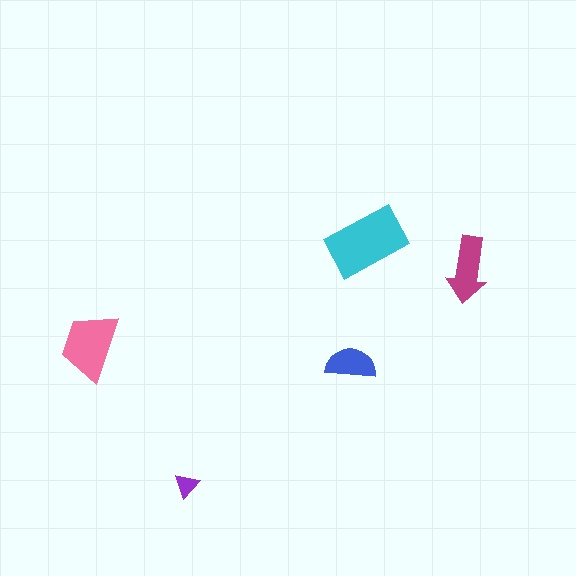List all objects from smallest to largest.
The purple triangle, the blue semicircle, the magenta arrow, the pink trapezoid, the cyan rectangle.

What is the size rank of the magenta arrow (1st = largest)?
3rd.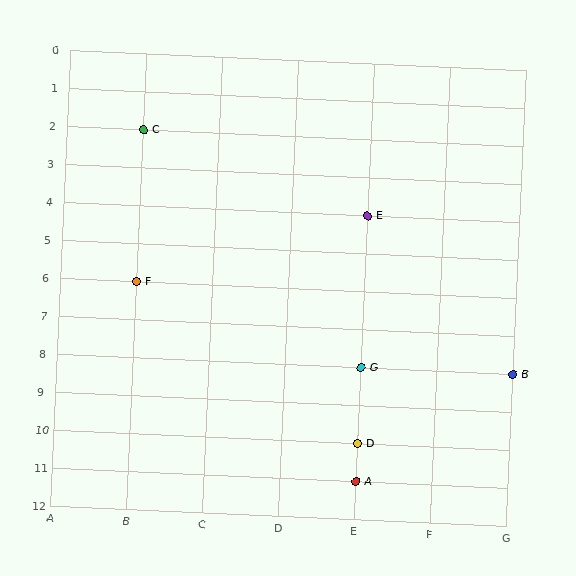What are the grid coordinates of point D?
Point D is at grid coordinates (E, 10).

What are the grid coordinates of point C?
Point C is at grid coordinates (B, 2).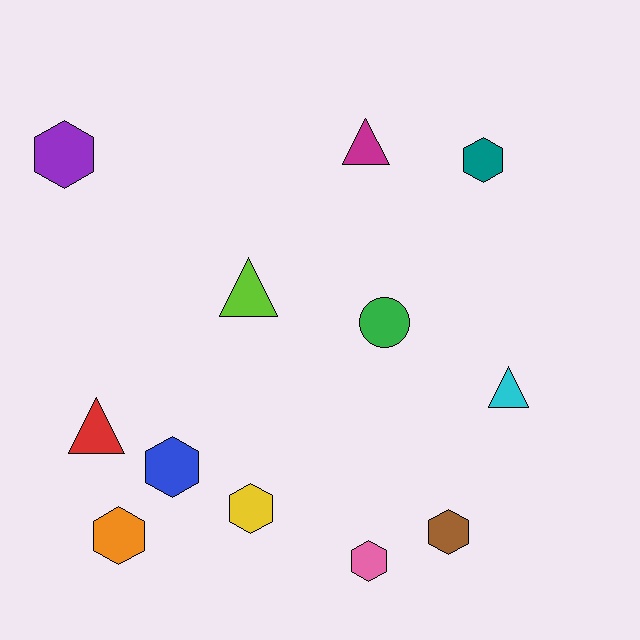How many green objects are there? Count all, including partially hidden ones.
There is 1 green object.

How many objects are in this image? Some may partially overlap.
There are 12 objects.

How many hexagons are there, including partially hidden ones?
There are 7 hexagons.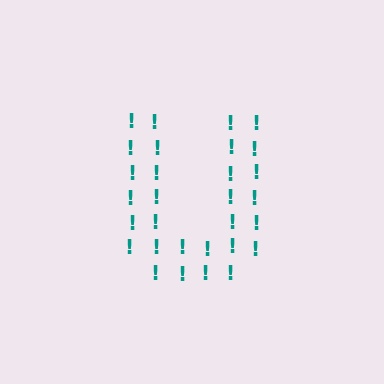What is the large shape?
The large shape is the letter U.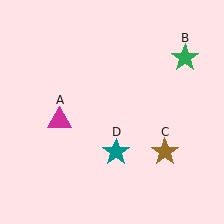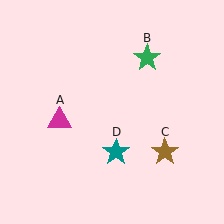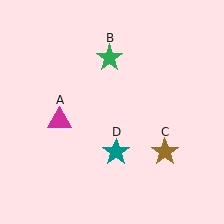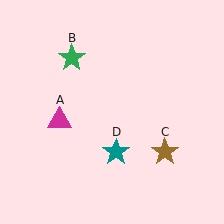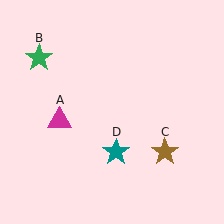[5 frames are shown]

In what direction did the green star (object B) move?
The green star (object B) moved left.